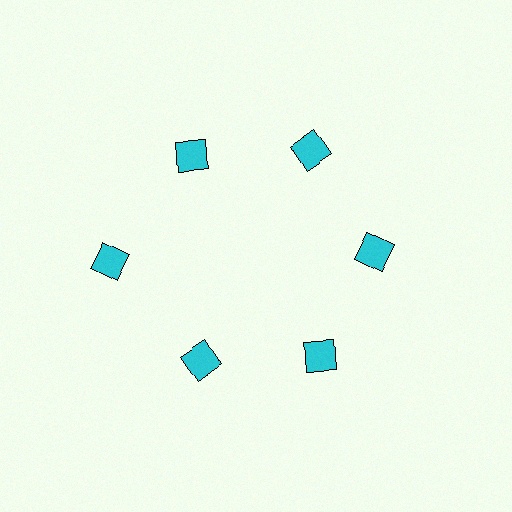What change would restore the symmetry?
The symmetry would be restored by moving it inward, back onto the ring so that all 6 squares sit at equal angles and equal distance from the center.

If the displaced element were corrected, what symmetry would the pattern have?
It would have 6-fold rotational symmetry — the pattern would map onto itself every 60 degrees.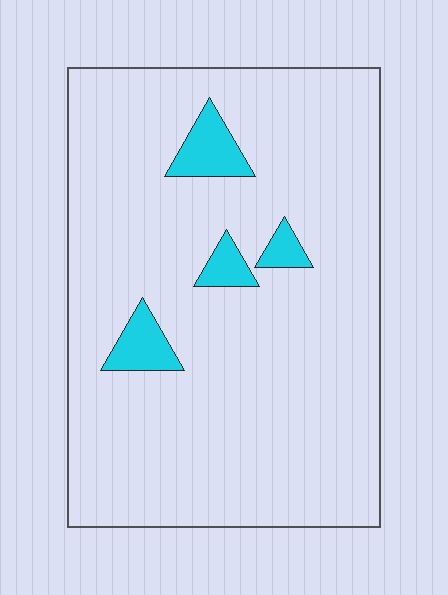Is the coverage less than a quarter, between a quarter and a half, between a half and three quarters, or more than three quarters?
Less than a quarter.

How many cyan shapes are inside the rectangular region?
4.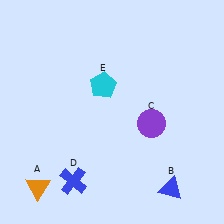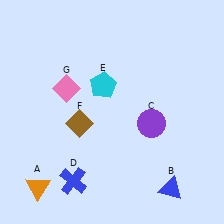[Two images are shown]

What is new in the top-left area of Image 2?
A pink diamond (G) was added in the top-left area of Image 2.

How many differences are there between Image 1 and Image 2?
There are 2 differences between the two images.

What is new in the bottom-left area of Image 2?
A brown diamond (F) was added in the bottom-left area of Image 2.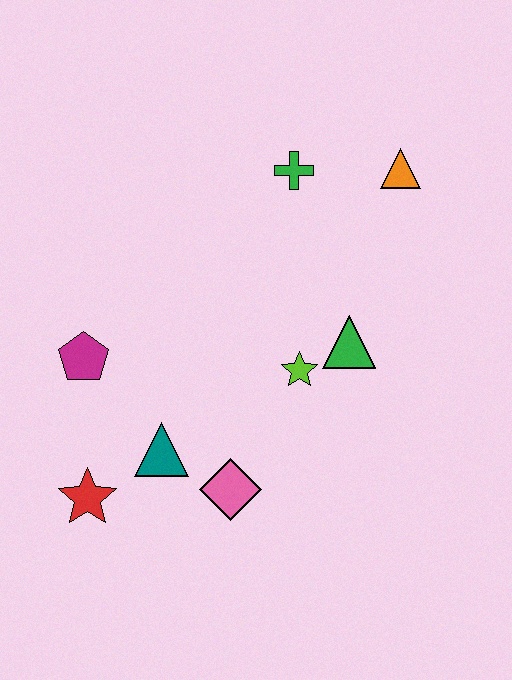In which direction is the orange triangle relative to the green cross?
The orange triangle is to the right of the green cross.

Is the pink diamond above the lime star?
No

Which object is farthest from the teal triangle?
The orange triangle is farthest from the teal triangle.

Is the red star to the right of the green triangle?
No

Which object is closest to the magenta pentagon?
The teal triangle is closest to the magenta pentagon.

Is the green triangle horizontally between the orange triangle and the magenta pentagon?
Yes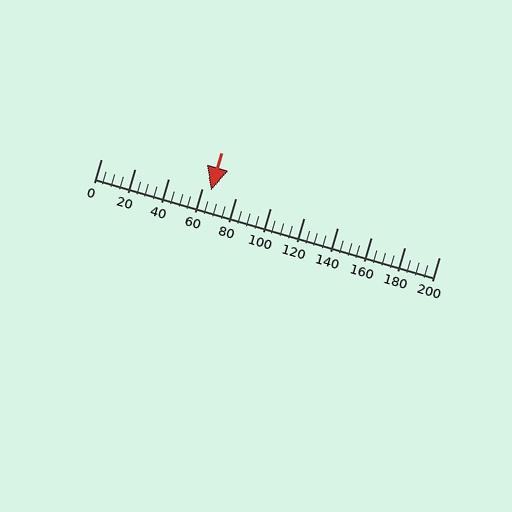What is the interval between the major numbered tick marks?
The major tick marks are spaced 20 units apart.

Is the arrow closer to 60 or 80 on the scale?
The arrow is closer to 60.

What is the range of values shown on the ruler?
The ruler shows values from 0 to 200.